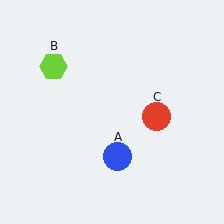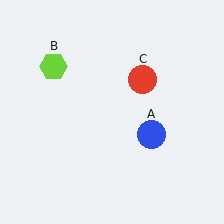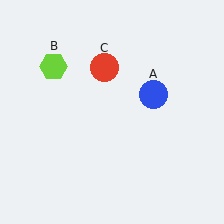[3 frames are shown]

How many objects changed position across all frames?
2 objects changed position: blue circle (object A), red circle (object C).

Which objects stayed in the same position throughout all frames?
Lime hexagon (object B) remained stationary.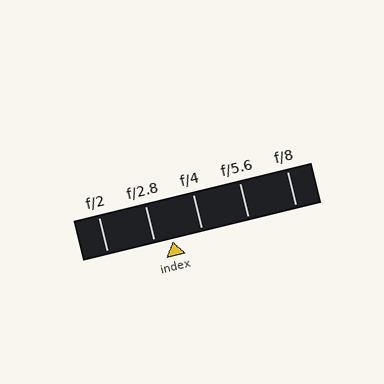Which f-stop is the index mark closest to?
The index mark is closest to f/2.8.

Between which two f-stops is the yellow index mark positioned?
The index mark is between f/2.8 and f/4.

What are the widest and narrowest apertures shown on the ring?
The widest aperture shown is f/2 and the narrowest is f/8.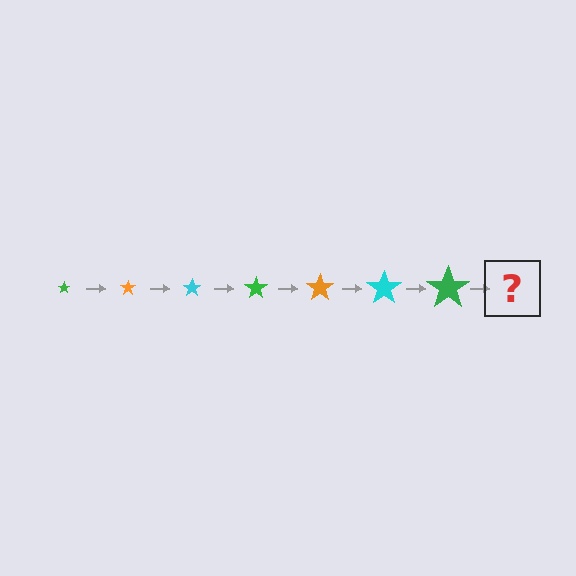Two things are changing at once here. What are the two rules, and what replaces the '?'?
The two rules are that the star grows larger each step and the color cycles through green, orange, and cyan. The '?' should be an orange star, larger than the previous one.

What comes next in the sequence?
The next element should be an orange star, larger than the previous one.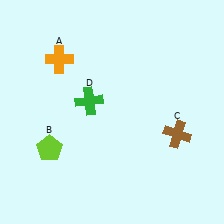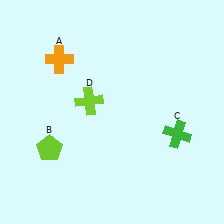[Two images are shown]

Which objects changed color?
C changed from brown to green. D changed from green to lime.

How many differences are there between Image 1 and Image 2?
There are 2 differences between the two images.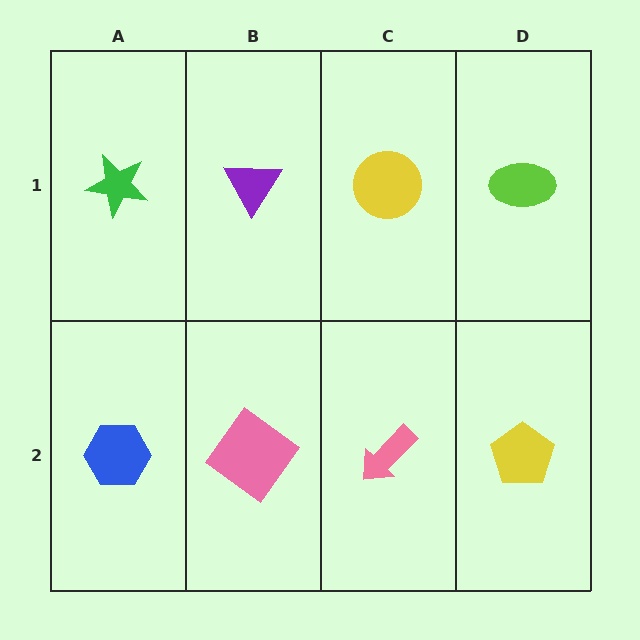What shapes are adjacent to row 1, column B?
A pink diamond (row 2, column B), a green star (row 1, column A), a yellow circle (row 1, column C).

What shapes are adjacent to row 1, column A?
A blue hexagon (row 2, column A), a purple triangle (row 1, column B).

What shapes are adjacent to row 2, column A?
A green star (row 1, column A), a pink diamond (row 2, column B).